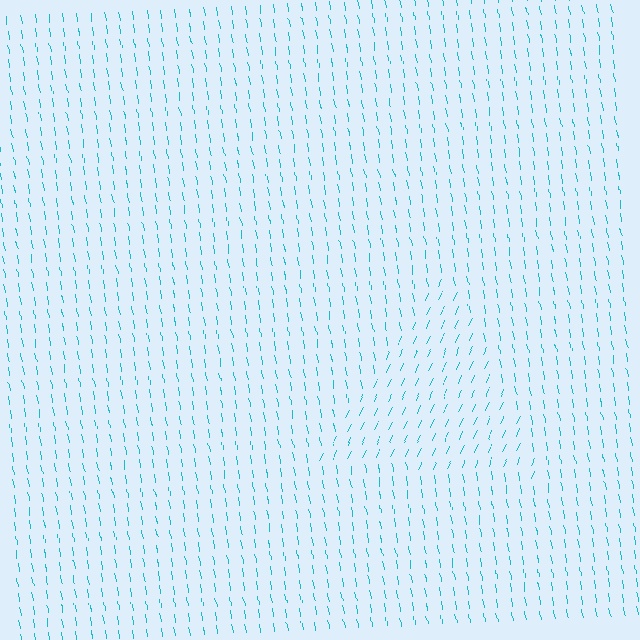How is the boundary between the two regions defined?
The boundary is defined purely by a change in line orientation (approximately 34 degrees difference). All lines are the same color and thickness.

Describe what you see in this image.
The image is filled with small cyan line segments. A triangle region in the image has lines oriented differently from the surrounding lines, creating a visible texture boundary.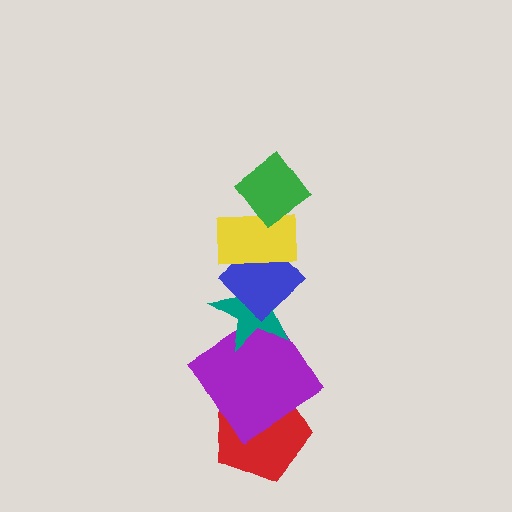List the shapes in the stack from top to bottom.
From top to bottom: the green diamond, the yellow rectangle, the blue diamond, the teal star, the purple diamond, the red pentagon.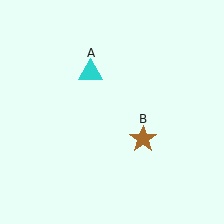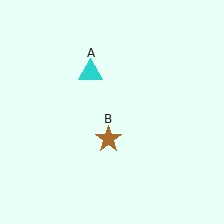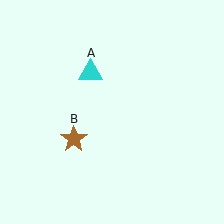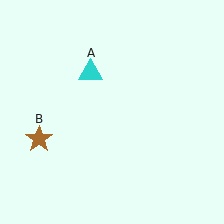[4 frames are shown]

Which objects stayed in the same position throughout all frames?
Cyan triangle (object A) remained stationary.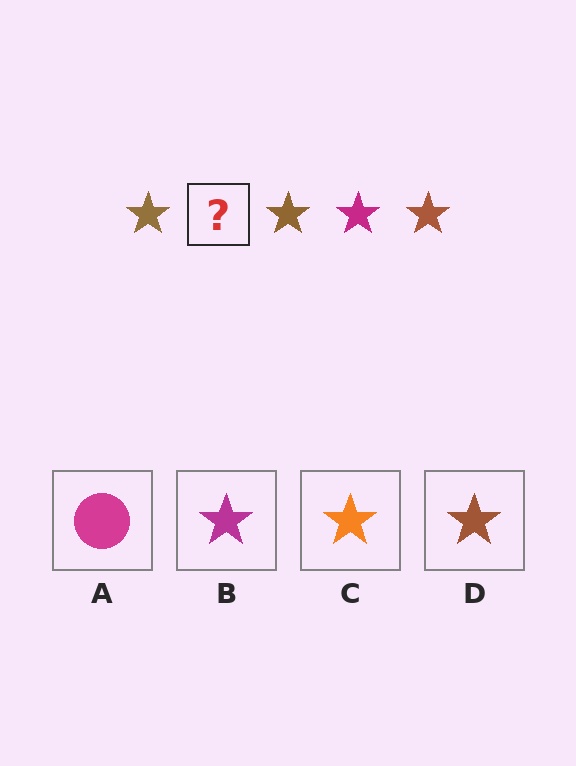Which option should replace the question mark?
Option B.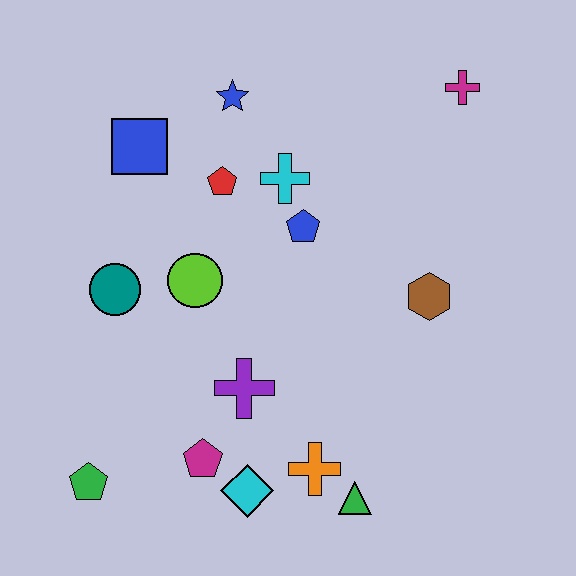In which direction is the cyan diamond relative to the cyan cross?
The cyan diamond is below the cyan cross.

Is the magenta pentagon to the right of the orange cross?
No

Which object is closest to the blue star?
The red pentagon is closest to the blue star.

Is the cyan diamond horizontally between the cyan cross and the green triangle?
No